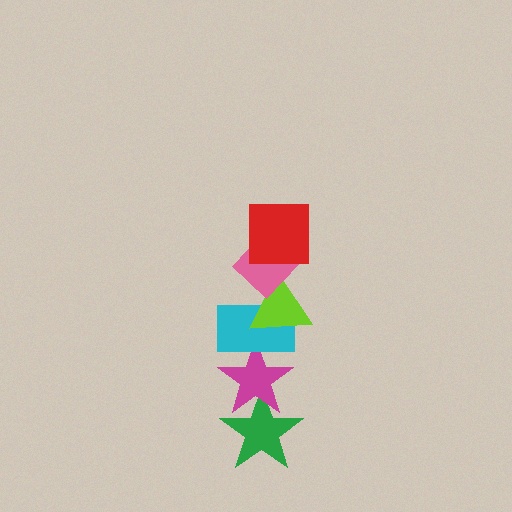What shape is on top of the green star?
The magenta star is on top of the green star.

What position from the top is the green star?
The green star is 6th from the top.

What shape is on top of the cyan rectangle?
The lime triangle is on top of the cyan rectangle.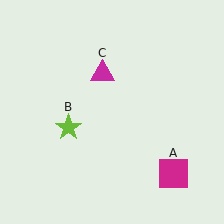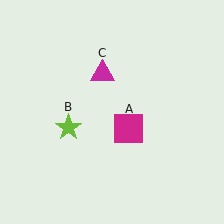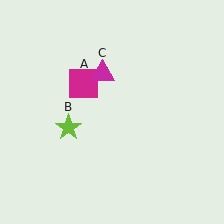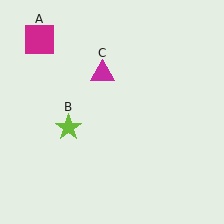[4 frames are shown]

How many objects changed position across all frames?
1 object changed position: magenta square (object A).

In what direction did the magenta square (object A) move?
The magenta square (object A) moved up and to the left.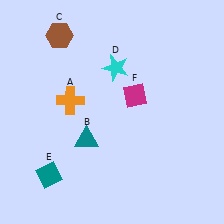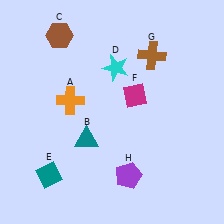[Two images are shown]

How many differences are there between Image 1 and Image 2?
There are 2 differences between the two images.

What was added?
A brown cross (G), a purple pentagon (H) were added in Image 2.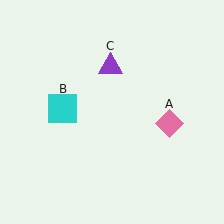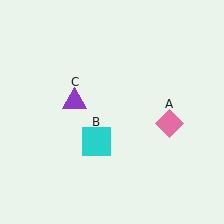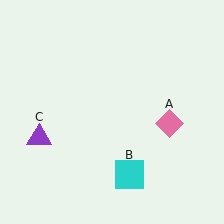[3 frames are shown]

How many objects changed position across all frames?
2 objects changed position: cyan square (object B), purple triangle (object C).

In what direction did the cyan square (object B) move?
The cyan square (object B) moved down and to the right.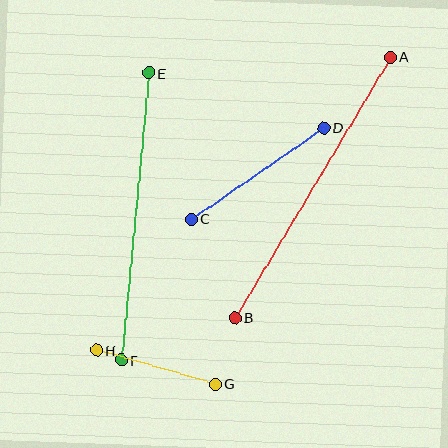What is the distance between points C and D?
The distance is approximately 161 pixels.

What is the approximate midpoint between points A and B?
The midpoint is at approximately (313, 187) pixels.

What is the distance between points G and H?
The distance is approximately 124 pixels.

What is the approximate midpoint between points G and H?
The midpoint is at approximately (156, 367) pixels.